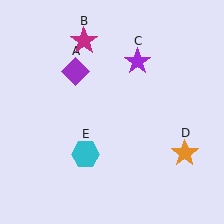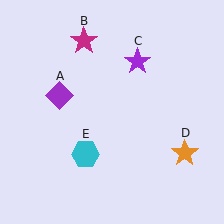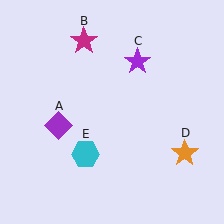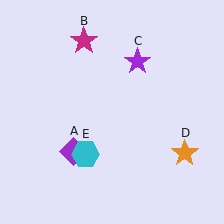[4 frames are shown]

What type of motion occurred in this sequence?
The purple diamond (object A) rotated counterclockwise around the center of the scene.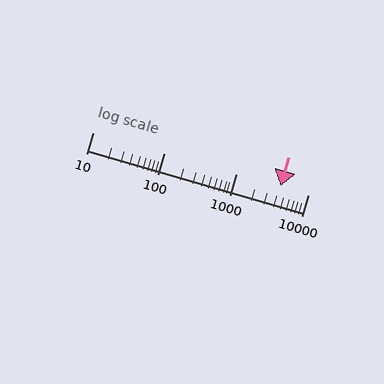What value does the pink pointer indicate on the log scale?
The pointer indicates approximately 4100.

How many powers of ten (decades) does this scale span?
The scale spans 3 decades, from 10 to 10000.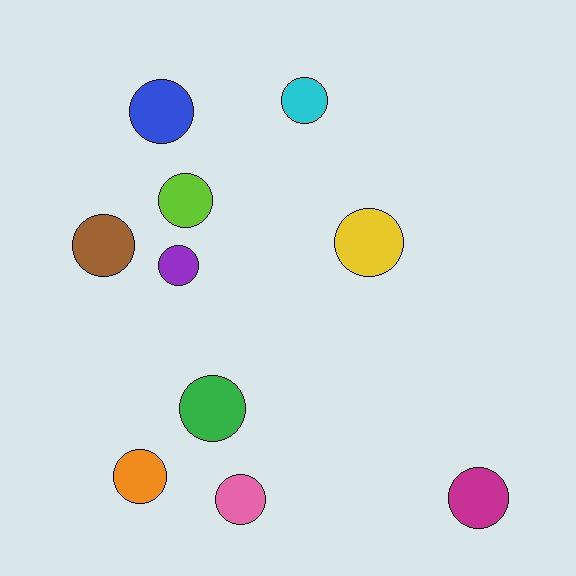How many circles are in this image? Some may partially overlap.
There are 10 circles.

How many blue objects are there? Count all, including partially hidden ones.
There is 1 blue object.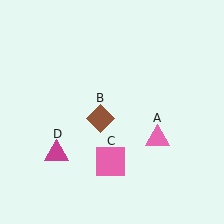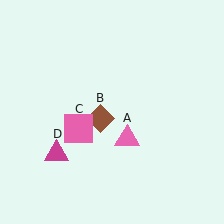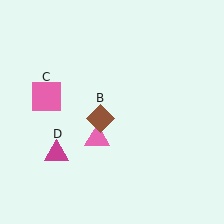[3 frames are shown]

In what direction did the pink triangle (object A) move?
The pink triangle (object A) moved left.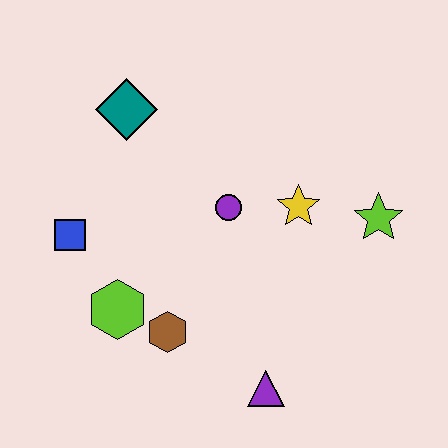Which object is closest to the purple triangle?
The brown hexagon is closest to the purple triangle.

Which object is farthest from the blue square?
The lime star is farthest from the blue square.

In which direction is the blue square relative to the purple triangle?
The blue square is to the left of the purple triangle.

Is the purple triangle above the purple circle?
No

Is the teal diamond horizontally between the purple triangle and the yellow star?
No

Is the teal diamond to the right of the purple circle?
No